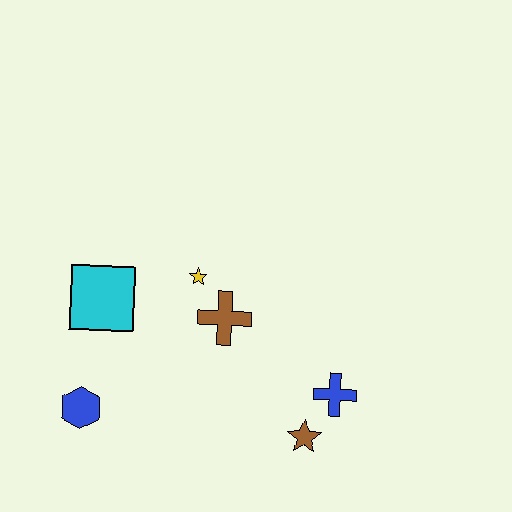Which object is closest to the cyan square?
The yellow star is closest to the cyan square.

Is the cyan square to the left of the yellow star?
Yes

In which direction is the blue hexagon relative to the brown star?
The blue hexagon is to the left of the brown star.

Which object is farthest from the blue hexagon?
The blue cross is farthest from the blue hexagon.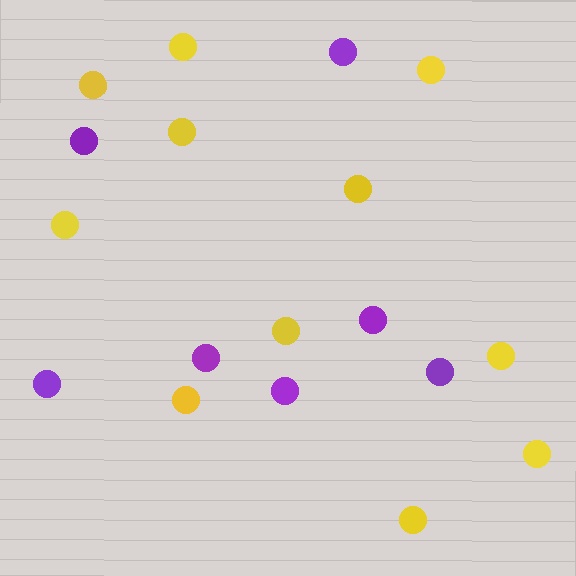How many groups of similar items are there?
There are 2 groups: one group of purple circles (7) and one group of yellow circles (11).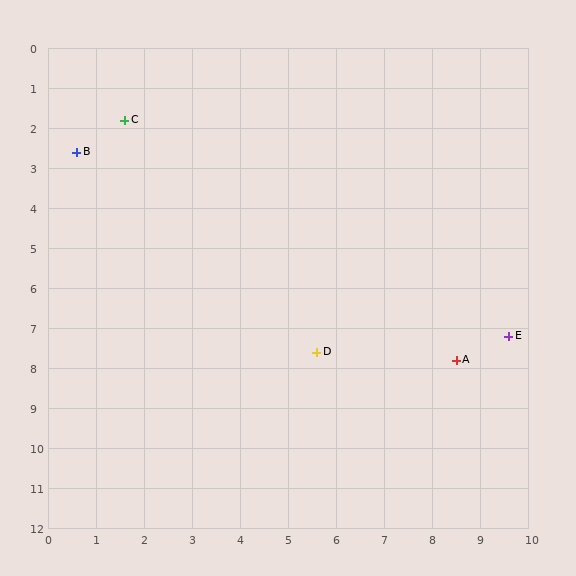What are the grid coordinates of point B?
Point B is at approximately (0.6, 2.6).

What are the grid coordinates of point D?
Point D is at approximately (5.6, 7.6).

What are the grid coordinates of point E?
Point E is at approximately (9.6, 7.2).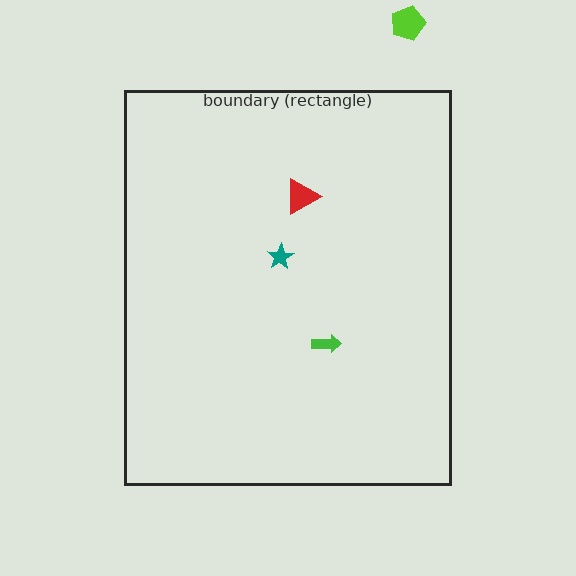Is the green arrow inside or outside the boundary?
Inside.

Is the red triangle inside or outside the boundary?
Inside.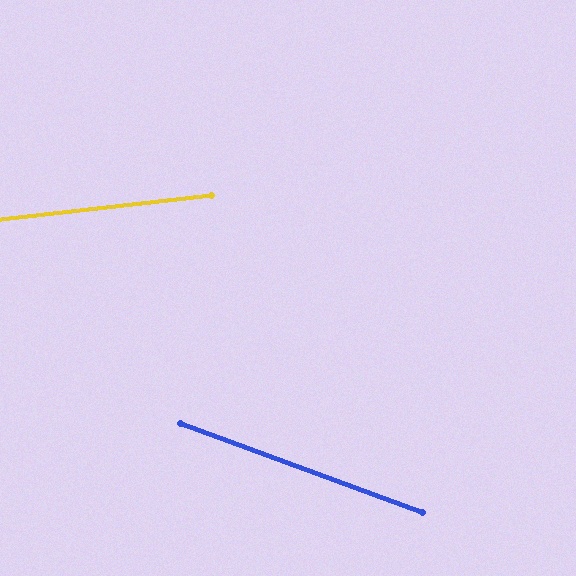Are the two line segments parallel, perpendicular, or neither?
Neither parallel nor perpendicular — they differ by about 27°.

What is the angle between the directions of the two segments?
Approximately 27 degrees.